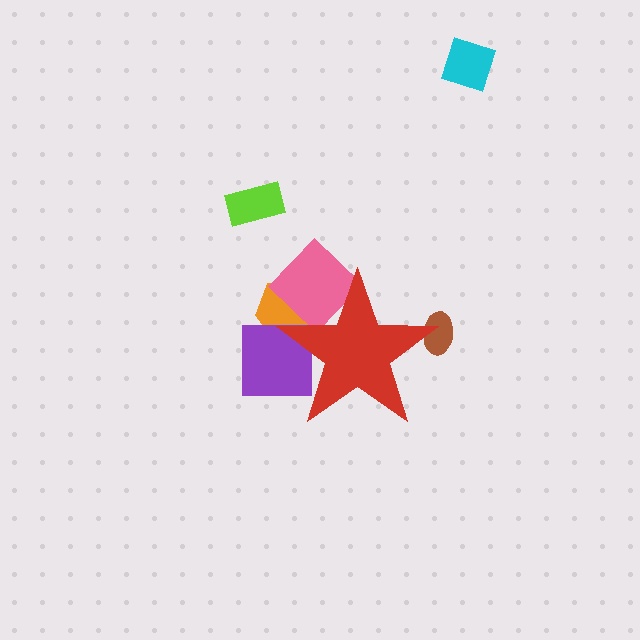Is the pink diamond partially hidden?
Yes, the pink diamond is partially hidden behind the red star.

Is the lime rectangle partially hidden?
No, the lime rectangle is fully visible.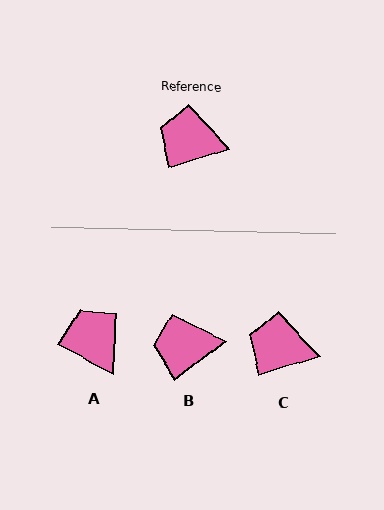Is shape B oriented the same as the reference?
No, it is off by about 20 degrees.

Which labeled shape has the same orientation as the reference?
C.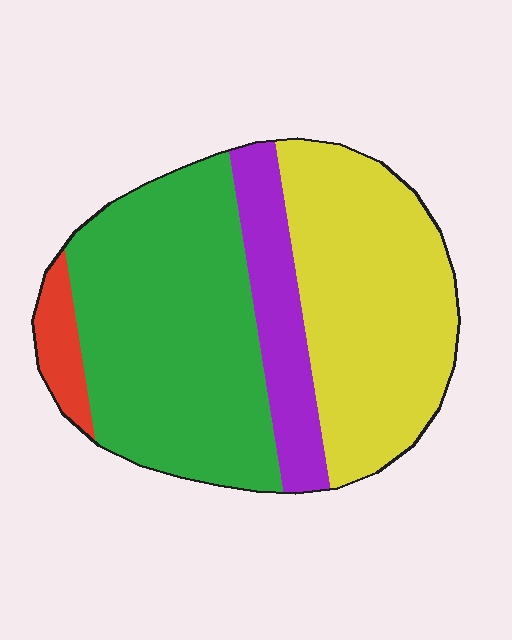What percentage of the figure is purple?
Purple covers roughly 15% of the figure.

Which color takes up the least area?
Red, at roughly 5%.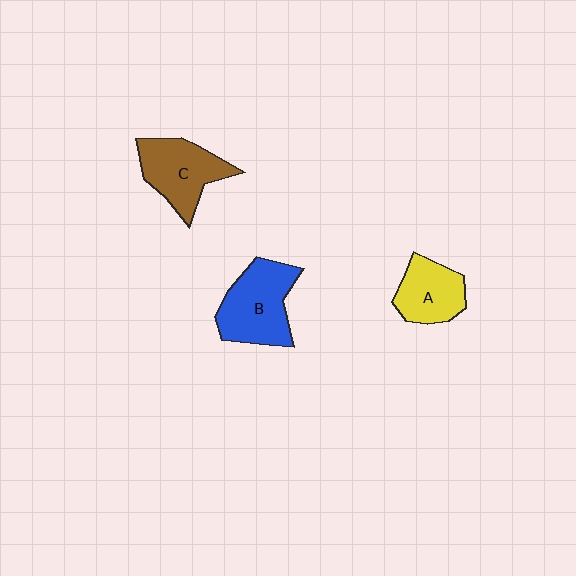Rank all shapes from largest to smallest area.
From largest to smallest: B (blue), C (brown), A (yellow).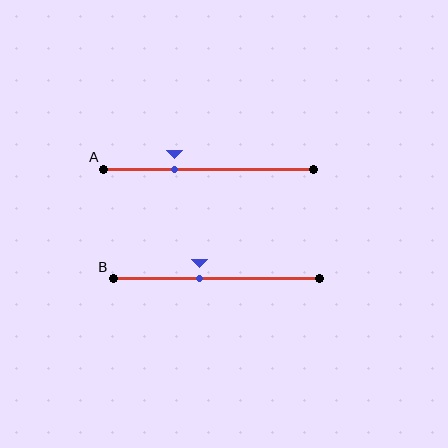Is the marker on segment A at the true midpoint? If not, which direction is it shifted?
No, the marker on segment A is shifted to the left by about 16% of the segment length.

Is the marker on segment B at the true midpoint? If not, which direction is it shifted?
No, the marker on segment B is shifted to the left by about 8% of the segment length.